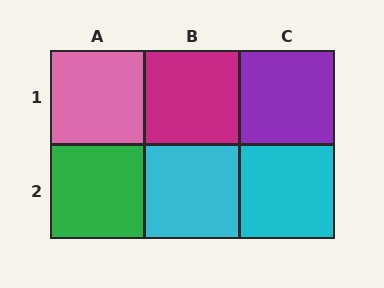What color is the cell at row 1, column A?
Pink.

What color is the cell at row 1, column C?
Purple.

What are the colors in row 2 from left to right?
Green, cyan, cyan.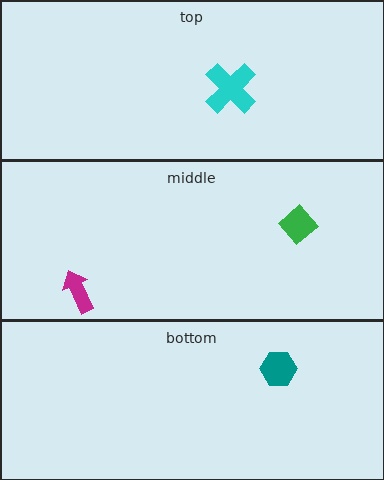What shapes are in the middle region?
The green diamond, the magenta arrow.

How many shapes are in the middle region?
2.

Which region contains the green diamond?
The middle region.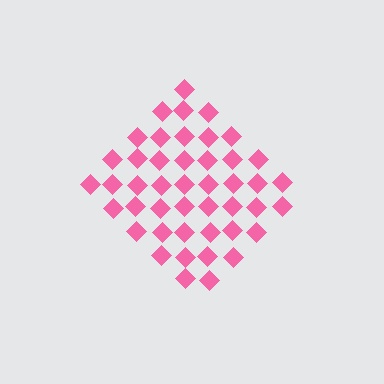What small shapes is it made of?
It is made of small diamonds.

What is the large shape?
The large shape is a diamond.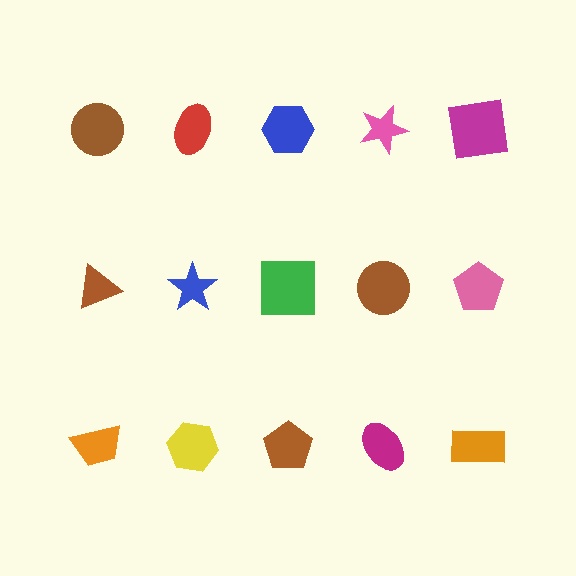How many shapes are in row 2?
5 shapes.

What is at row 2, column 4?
A brown circle.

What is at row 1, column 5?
A magenta square.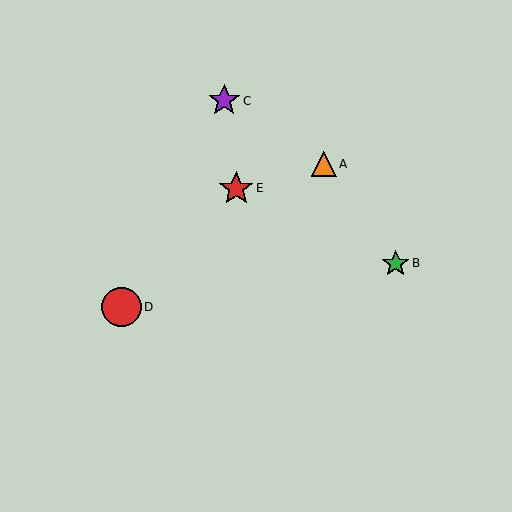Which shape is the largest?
The red circle (labeled D) is the largest.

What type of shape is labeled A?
Shape A is an orange triangle.